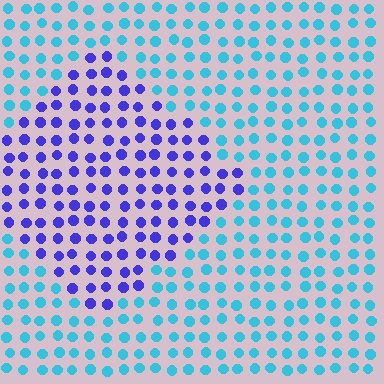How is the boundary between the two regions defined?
The boundary is defined purely by a slight shift in hue (about 57 degrees). Spacing, size, and orientation are identical on both sides.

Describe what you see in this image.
The image is filled with small cyan elements in a uniform arrangement. A diamond-shaped region is visible where the elements are tinted to a slightly different hue, forming a subtle color boundary.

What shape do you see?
I see a diamond.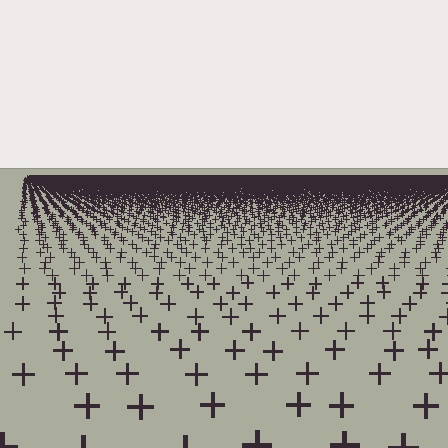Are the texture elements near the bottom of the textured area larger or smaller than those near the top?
Larger. Near the bottom, elements are closer to the viewer and appear at a bigger on-screen size.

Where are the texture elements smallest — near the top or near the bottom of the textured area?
Near the top.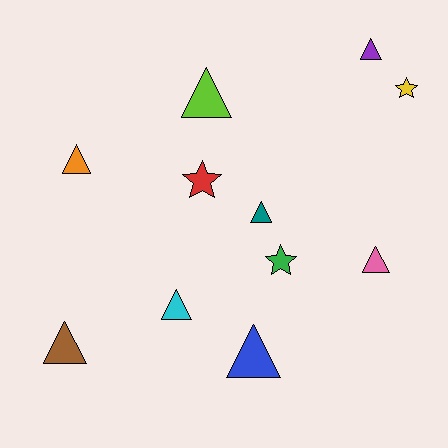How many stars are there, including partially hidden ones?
There are 3 stars.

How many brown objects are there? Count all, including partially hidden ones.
There is 1 brown object.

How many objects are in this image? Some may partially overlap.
There are 11 objects.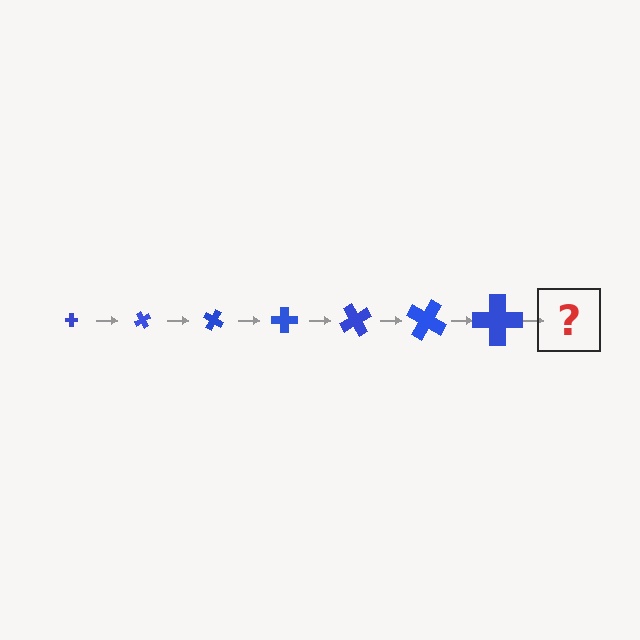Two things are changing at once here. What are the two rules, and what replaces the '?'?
The two rules are that the cross grows larger each step and it rotates 60 degrees each step. The '?' should be a cross, larger than the previous one and rotated 420 degrees from the start.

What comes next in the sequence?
The next element should be a cross, larger than the previous one and rotated 420 degrees from the start.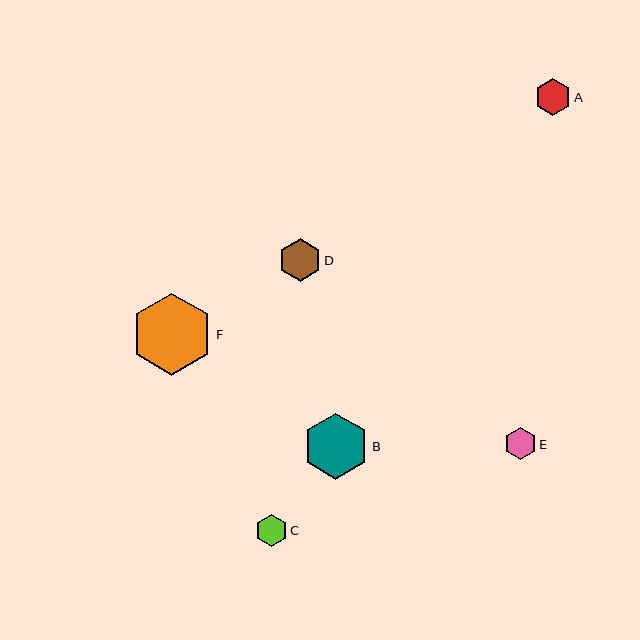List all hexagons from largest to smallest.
From largest to smallest: F, B, D, A, C, E.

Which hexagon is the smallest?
Hexagon E is the smallest with a size of approximately 32 pixels.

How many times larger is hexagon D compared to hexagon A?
Hexagon D is approximately 1.2 times the size of hexagon A.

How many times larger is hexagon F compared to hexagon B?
Hexagon F is approximately 1.3 times the size of hexagon B.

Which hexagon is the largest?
Hexagon F is the largest with a size of approximately 82 pixels.